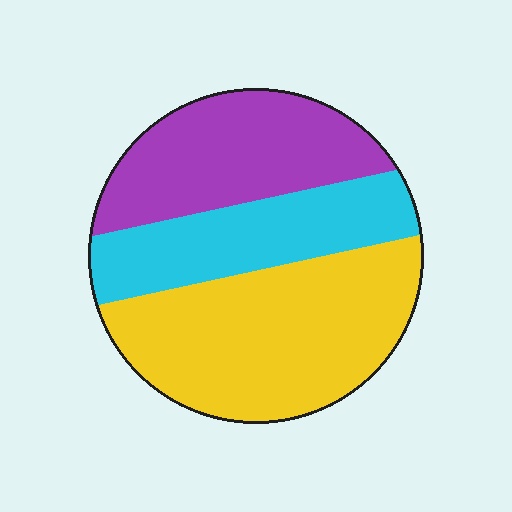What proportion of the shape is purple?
Purple covers roughly 30% of the shape.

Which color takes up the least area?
Cyan, at roughly 25%.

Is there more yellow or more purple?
Yellow.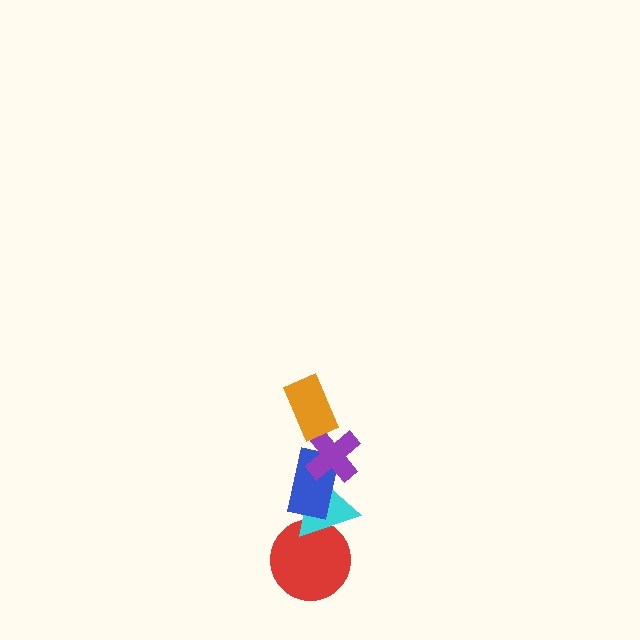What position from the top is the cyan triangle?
The cyan triangle is 4th from the top.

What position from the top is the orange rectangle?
The orange rectangle is 1st from the top.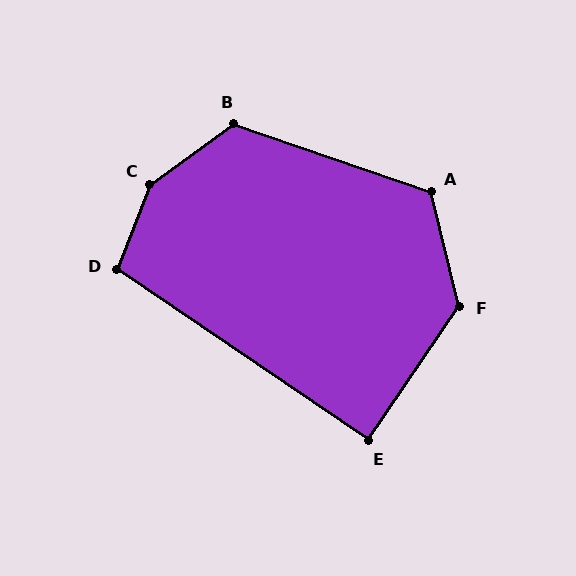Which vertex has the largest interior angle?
C, at approximately 147 degrees.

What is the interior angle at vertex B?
Approximately 125 degrees (obtuse).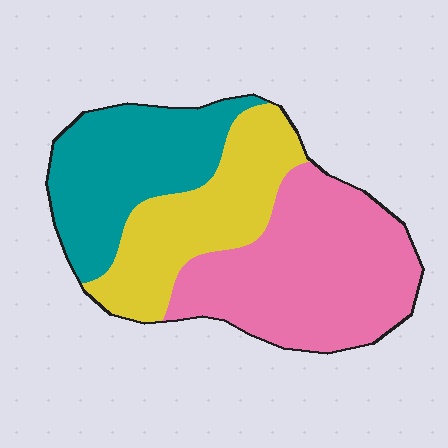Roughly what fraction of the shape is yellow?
Yellow takes up about one quarter (1/4) of the shape.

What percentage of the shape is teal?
Teal covers 29% of the shape.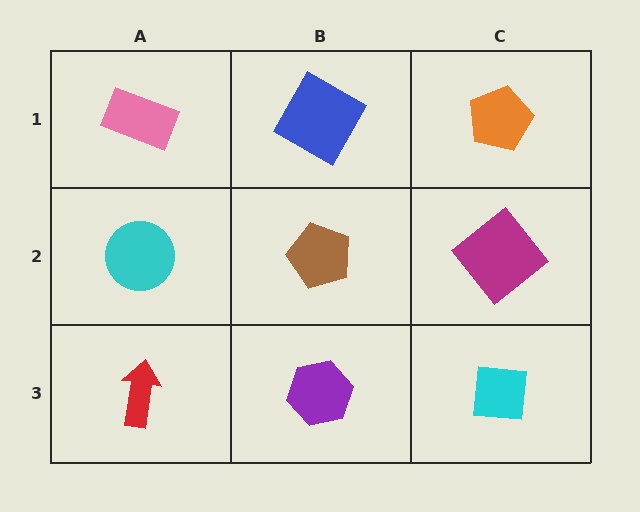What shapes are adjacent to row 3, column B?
A brown pentagon (row 2, column B), a red arrow (row 3, column A), a cyan square (row 3, column C).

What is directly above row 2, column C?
An orange pentagon.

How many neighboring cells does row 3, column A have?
2.